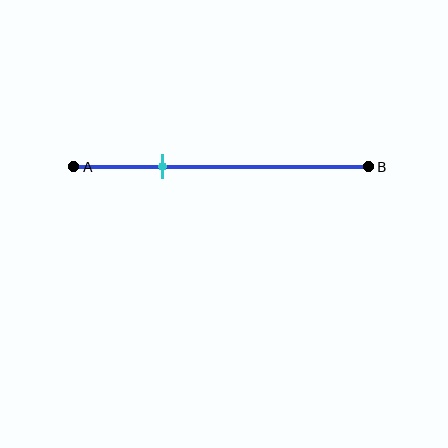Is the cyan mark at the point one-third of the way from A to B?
No, the mark is at about 30% from A, not at the 33% one-third point.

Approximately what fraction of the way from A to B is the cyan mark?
The cyan mark is approximately 30% of the way from A to B.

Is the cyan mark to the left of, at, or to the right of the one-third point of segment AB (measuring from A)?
The cyan mark is to the left of the one-third point of segment AB.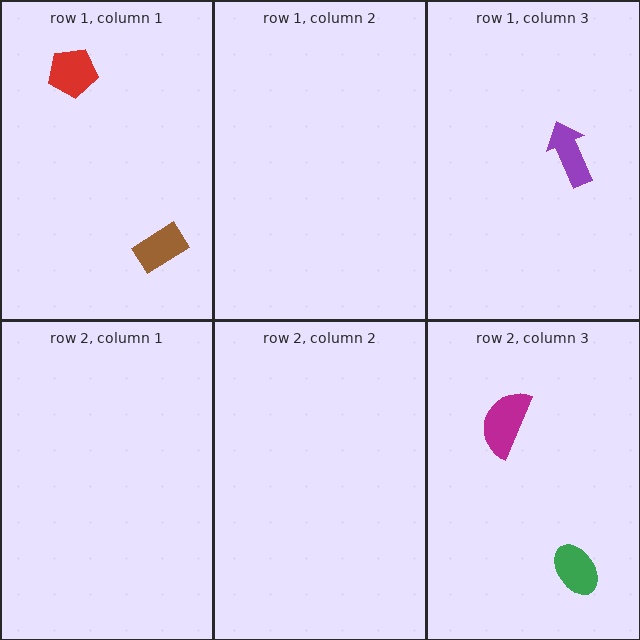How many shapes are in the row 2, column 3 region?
2.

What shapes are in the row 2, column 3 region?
The green ellipse, the magenta semicircle.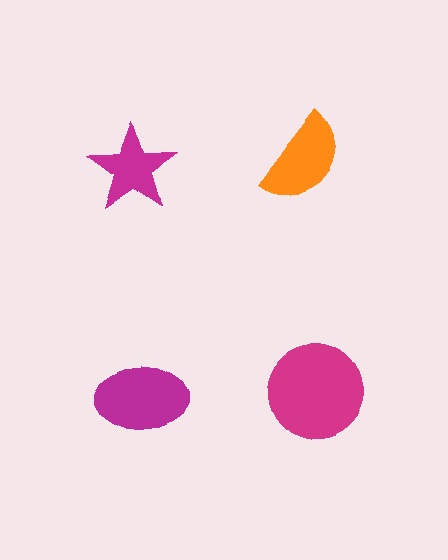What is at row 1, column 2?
An orange semicircle.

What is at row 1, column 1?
A magenta star.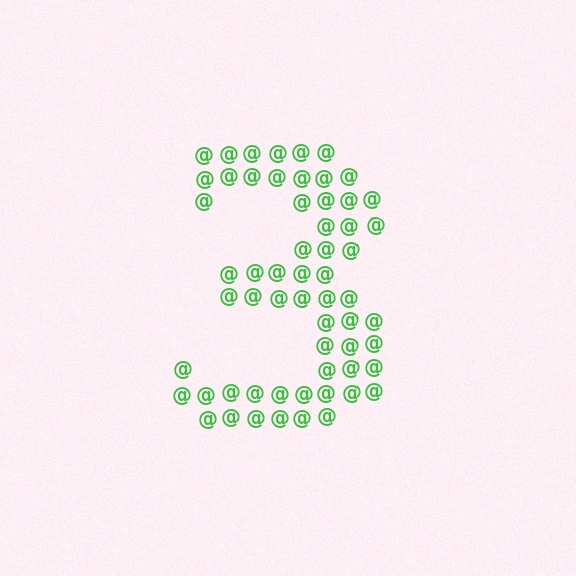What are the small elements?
The small elements are at signs.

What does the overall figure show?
The overall figure shows the digit 3.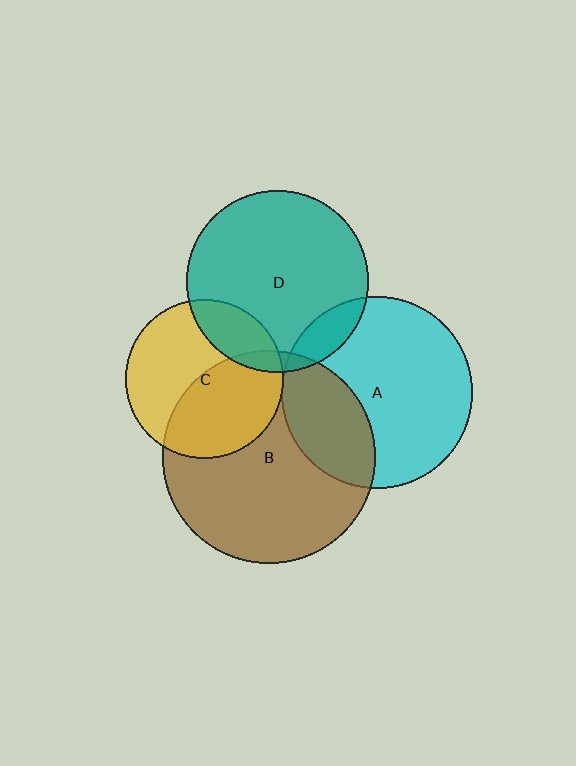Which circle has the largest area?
Circle B (brown).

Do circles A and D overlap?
Yes.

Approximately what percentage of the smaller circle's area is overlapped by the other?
Approximately 10%.